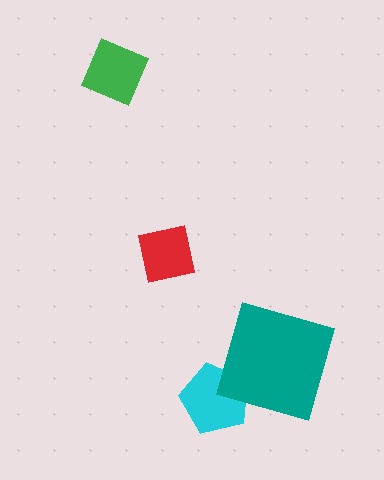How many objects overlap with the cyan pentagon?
1 object overlaps with the cyan pentagon.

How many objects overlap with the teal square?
1 object overlaps with the teal square.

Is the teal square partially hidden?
No, no other shape covers it.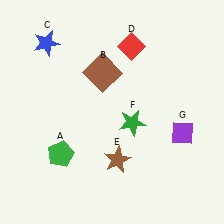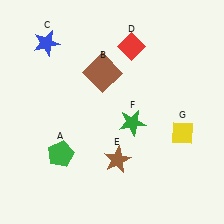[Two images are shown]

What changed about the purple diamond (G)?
In Image 1, G is purple. In Image 2, it changed to yellow.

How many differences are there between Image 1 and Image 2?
There is 1 difference between the two images.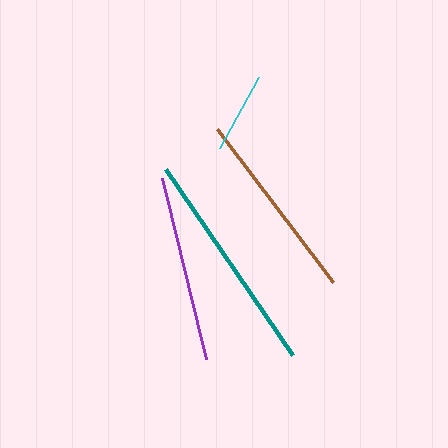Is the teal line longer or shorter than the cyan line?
The teal line is longer than the cyan line.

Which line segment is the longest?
The teal line is the longest at approximately 226 pixels.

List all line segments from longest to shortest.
From longest to shortest: teal, brown, purple, cyan.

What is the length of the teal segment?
The teal segment is approximately 226 pixels long.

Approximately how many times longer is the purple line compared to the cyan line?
The purple line is approximately 2.3 times the length of the cyan line.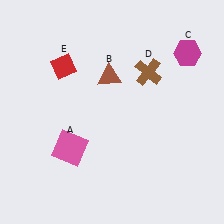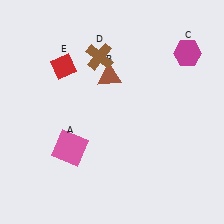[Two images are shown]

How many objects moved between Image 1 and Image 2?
1 object moved between the two images.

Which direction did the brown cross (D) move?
The brown cross (D) moved left.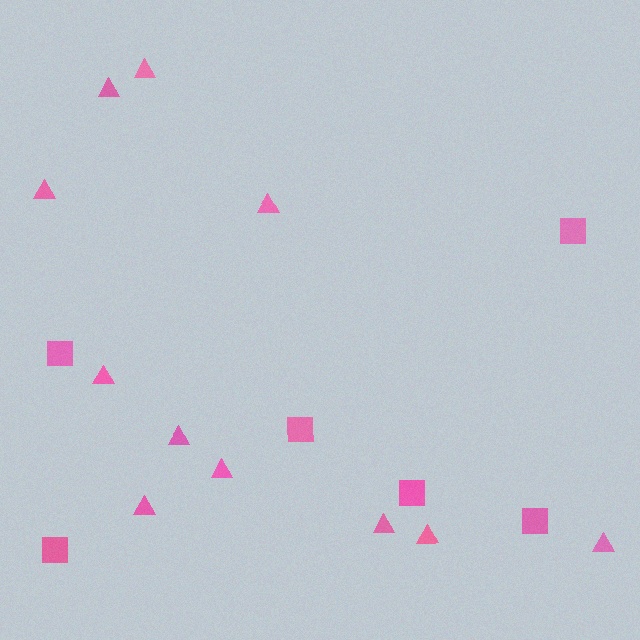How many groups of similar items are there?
There are 2 groups: one group of triangles (11) and one group of squares (6).